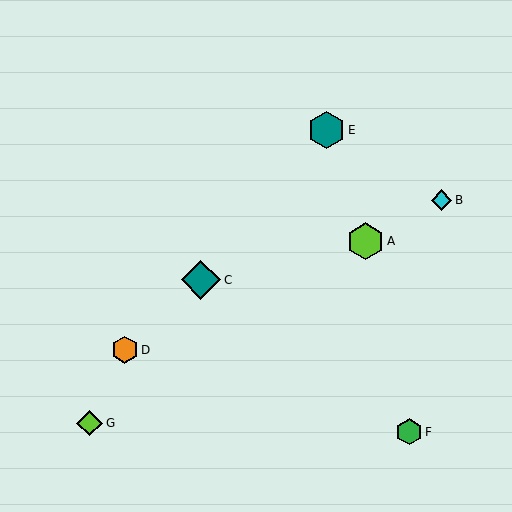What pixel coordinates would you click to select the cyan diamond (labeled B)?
Click at (442, 200) to select the cyan diamond B.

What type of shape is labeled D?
Shape D is an orange hexagon.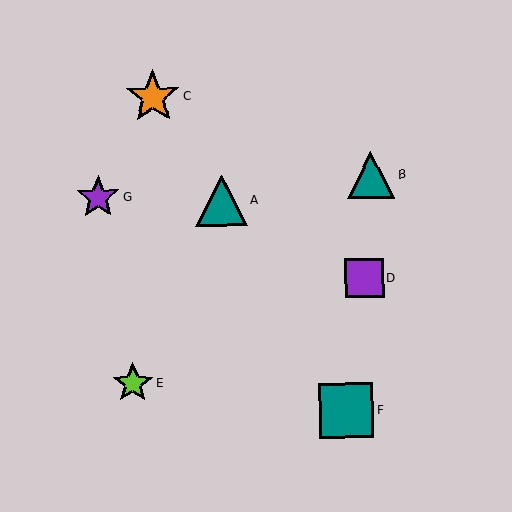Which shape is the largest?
The orange star (labeled C) is the largest.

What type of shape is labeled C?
Shape C is an orange star.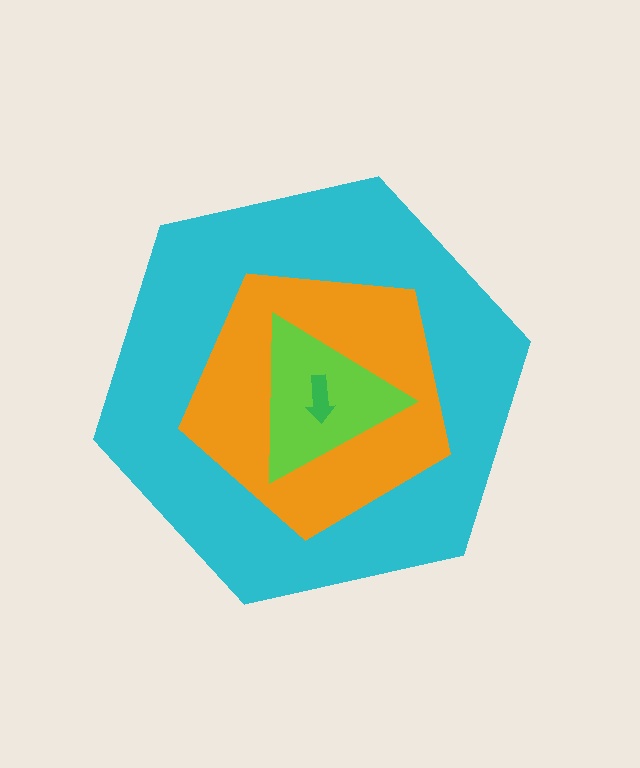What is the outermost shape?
The cyan hexagon.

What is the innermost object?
The green arrow.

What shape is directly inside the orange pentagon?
The lime triangle.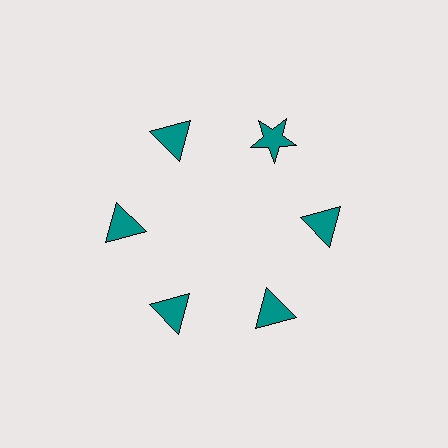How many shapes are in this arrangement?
There are 6 shapes arranged in a ring pattern.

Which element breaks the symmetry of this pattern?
The teal star at roughly the 1 o'clock position breaks the symmetry. All other shapes are teal triangles.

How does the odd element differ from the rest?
It has a different shape: star instead of triangle.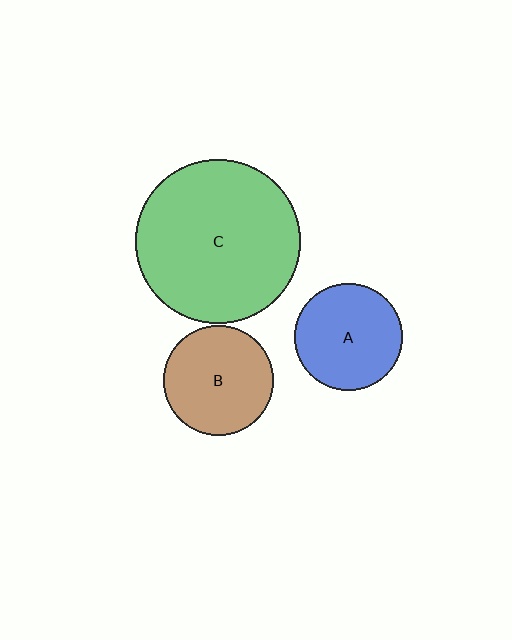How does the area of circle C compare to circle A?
Approximately 2.3 times.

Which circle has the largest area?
Circle C (green).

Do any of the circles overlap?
No, none of the circles overlap.